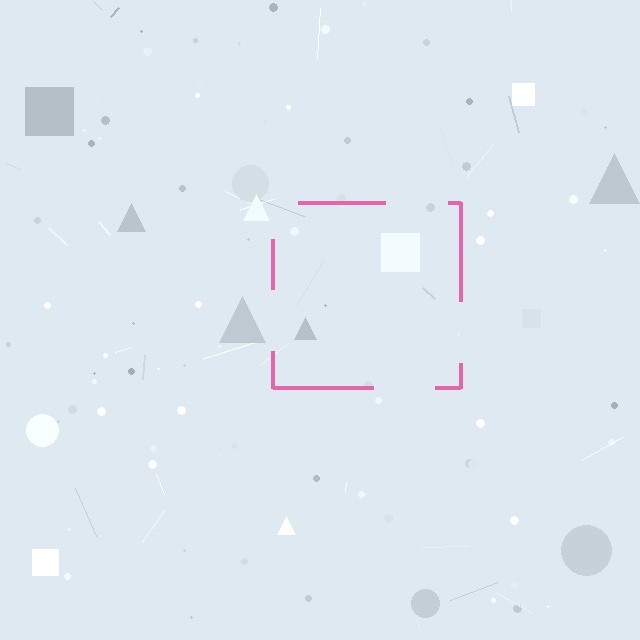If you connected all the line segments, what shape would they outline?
They would outline a square.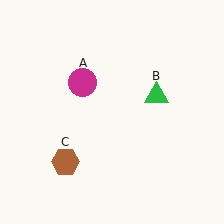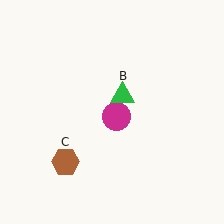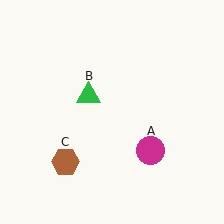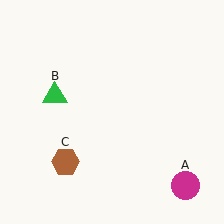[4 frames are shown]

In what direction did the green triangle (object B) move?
The green triangle (object B) moved left.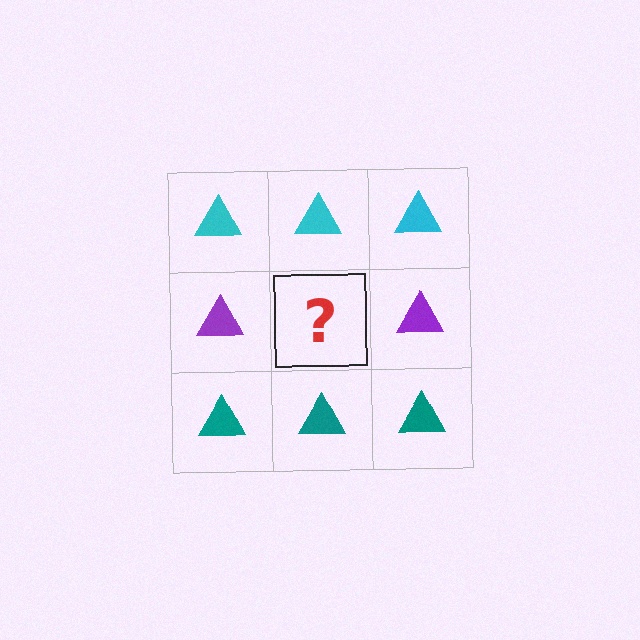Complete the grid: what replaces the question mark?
The question mark should be replaced with a purple triangle.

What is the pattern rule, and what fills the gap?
The rule is that each row has a consistent color. The gap should be filled with a purple triangle.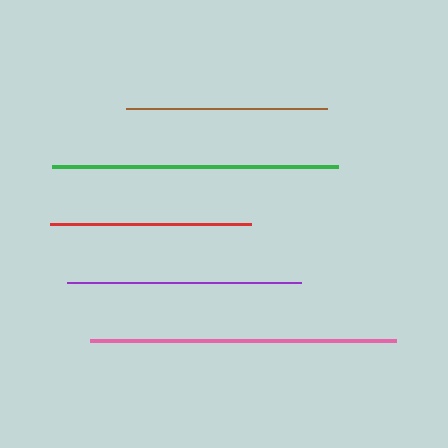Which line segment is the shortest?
The red line is the shortest at approximately 201 pixels.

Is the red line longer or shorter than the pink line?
The pink line is longer than the red line.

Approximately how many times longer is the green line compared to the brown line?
The green line is approximately 1.4 times the length of the brown line.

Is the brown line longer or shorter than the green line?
The green line is longer than the brown line.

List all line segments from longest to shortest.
From longest to shortest: pink, green, purple, brown, red.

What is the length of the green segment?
The green segment is approximately 286 pixels long.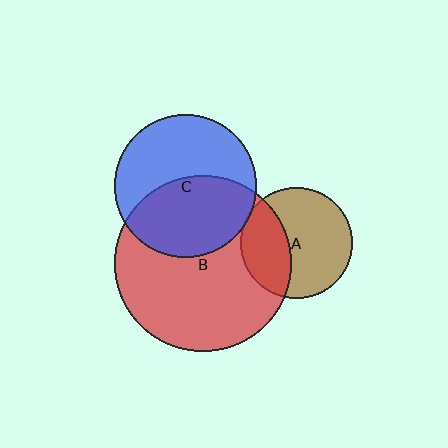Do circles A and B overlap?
Yes.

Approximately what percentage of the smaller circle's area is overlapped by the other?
Approximately 35%.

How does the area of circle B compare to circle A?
Approximately 2.5 times.